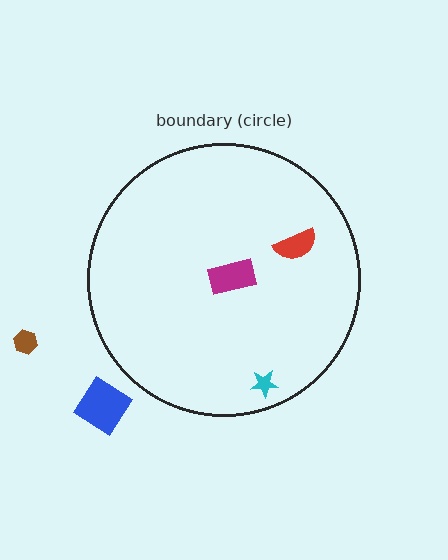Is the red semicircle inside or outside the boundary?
Inside.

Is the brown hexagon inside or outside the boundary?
Outside.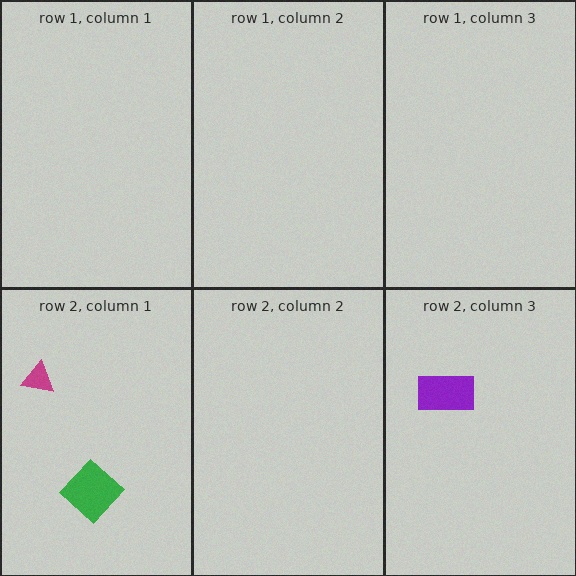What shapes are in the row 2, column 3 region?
The purple rectangle.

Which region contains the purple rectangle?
The row 2, column 3 region.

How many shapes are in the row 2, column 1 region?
2.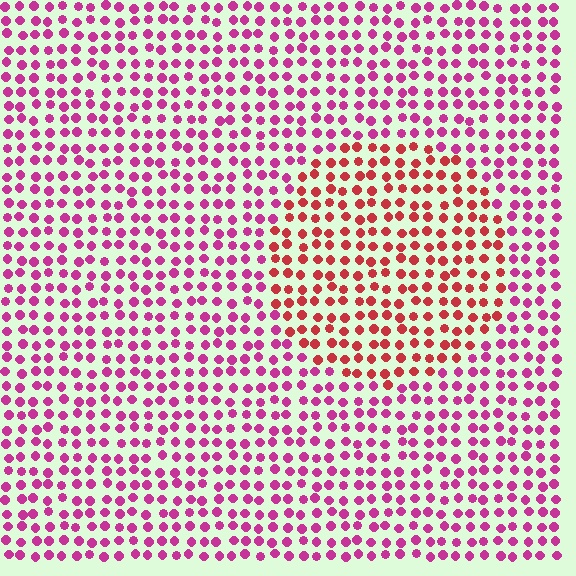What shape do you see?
I see a circle.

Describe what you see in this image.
The image is filled with small magenta elements in a uniform arrangement. A circle-shaped region is visible where the elements are tinted to a slightly different hue, forming a subtle color boundary.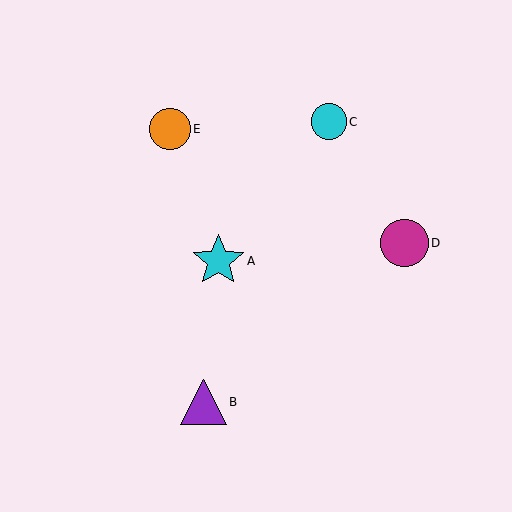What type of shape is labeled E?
Shape E is an orange circle.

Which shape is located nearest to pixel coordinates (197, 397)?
The purple triangle (labeled B) at (203, 402) is nearest to that location.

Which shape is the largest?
The cyan star (labeled A) is the largest.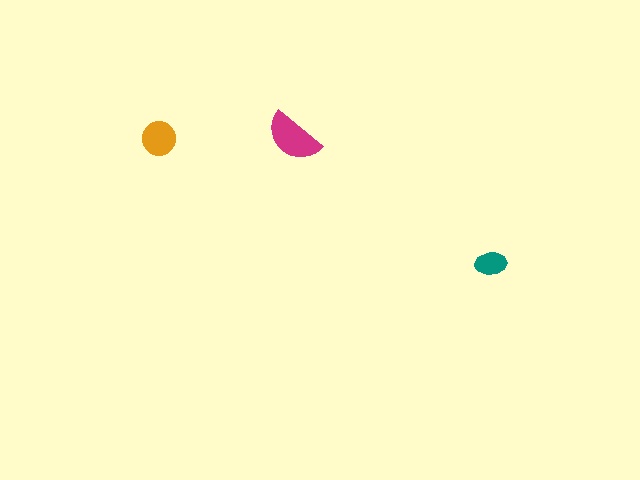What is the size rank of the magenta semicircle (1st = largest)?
1st.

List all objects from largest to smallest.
The magenta semicircle, the orange circle, the teal ellipse.